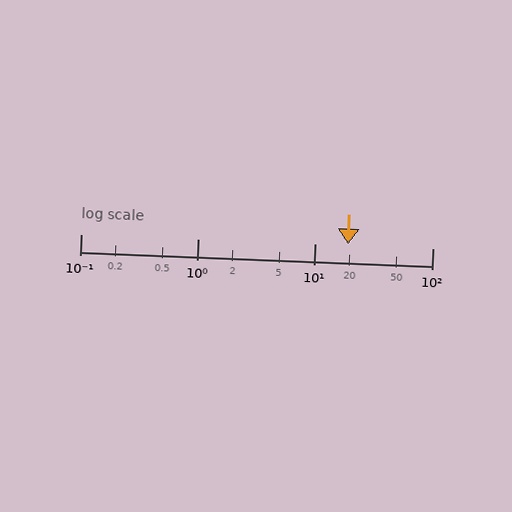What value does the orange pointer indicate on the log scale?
The pointer indicates approximately 19.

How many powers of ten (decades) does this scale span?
The scale spans 3 decades, from 0.1 to 100.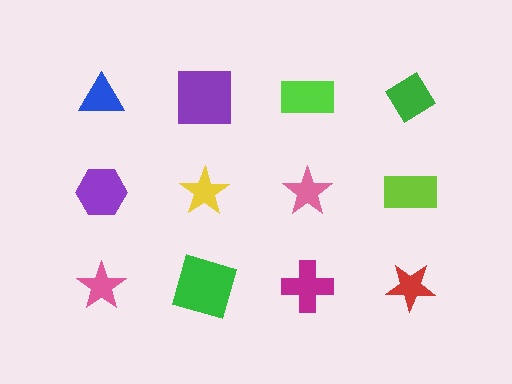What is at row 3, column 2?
A green square.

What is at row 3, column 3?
A magenta cross.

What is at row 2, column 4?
A lime rectangle.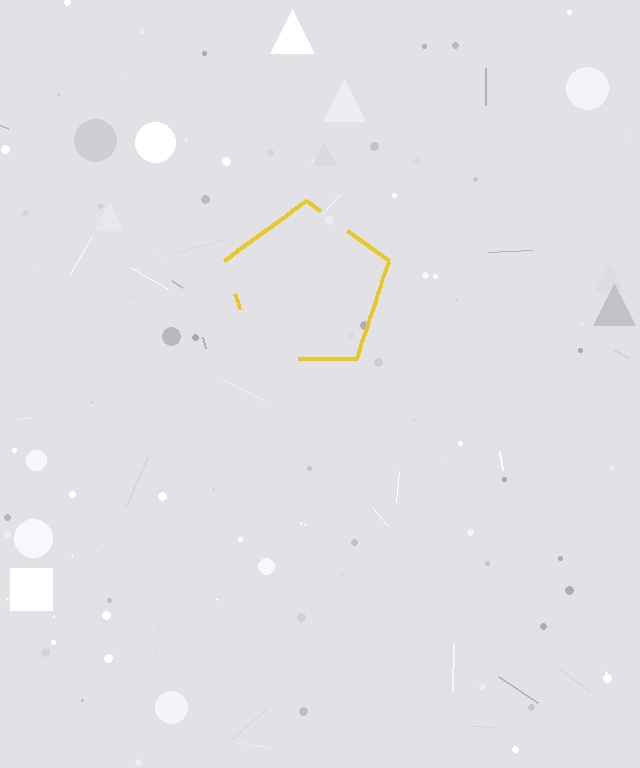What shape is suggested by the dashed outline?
The dashed outline suggests a pentagon.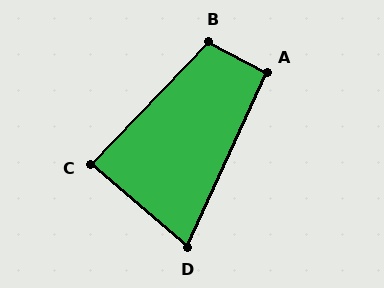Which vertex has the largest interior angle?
B, at approximately 106 degrees.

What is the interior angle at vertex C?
Approximately 87 degrees (approximately right).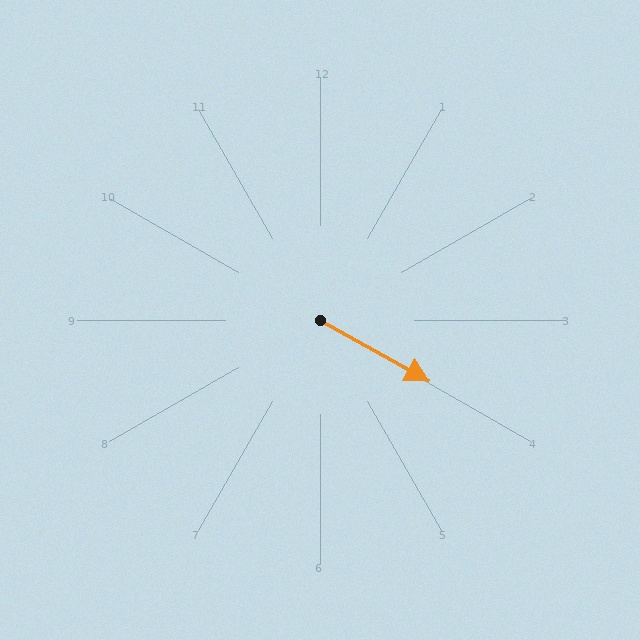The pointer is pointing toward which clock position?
Roughly 4 o'clock.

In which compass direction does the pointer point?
Southeast.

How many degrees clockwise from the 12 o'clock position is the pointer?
Approximately 119 degrees.